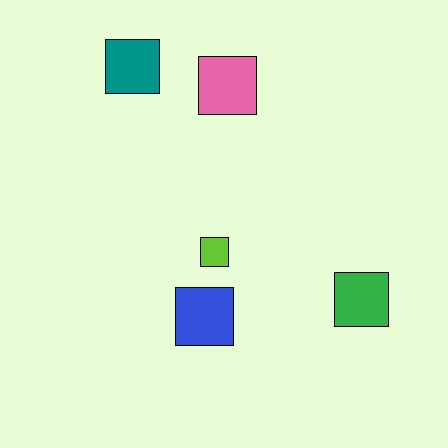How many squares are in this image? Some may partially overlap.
There are 5 squares.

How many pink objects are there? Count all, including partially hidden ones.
There is 1 pink object.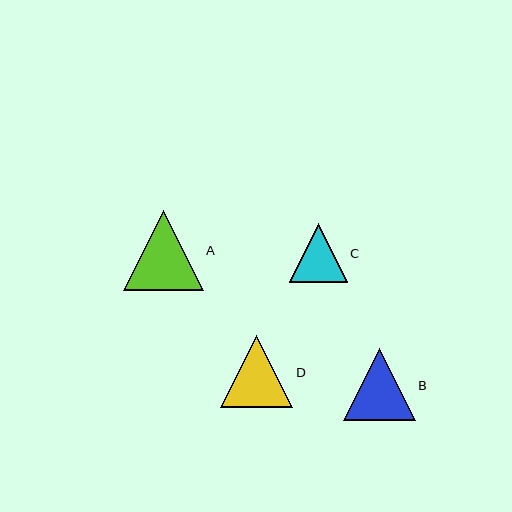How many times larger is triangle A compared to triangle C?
Triangle A is approximately 1.4 times the size of triangle C.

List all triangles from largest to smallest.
From largest to smallest: A, D, B, C.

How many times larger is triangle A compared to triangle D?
Triangle A is approximately 1.1 times the size of triangle D.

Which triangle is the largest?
Triangle A is the largest with a size of approximately 80 pixels.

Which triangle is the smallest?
Triangle C is the smallest with a size of approximately 58 pixels.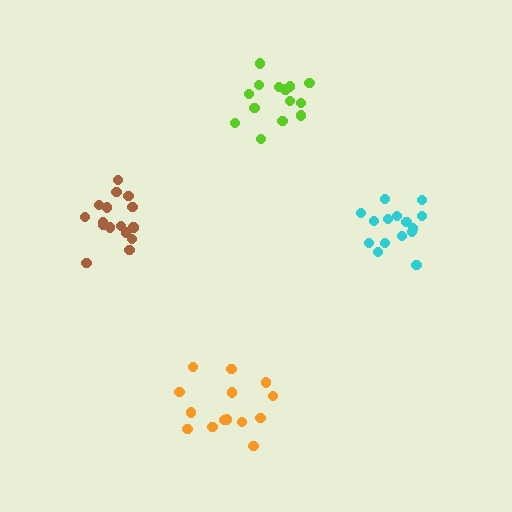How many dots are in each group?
Group 1: 16 dots, Group 2: 15 dots, Group 3: 14 dots, Group 4: 14 dots (59 total).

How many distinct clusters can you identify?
There are 4 distinct clusters.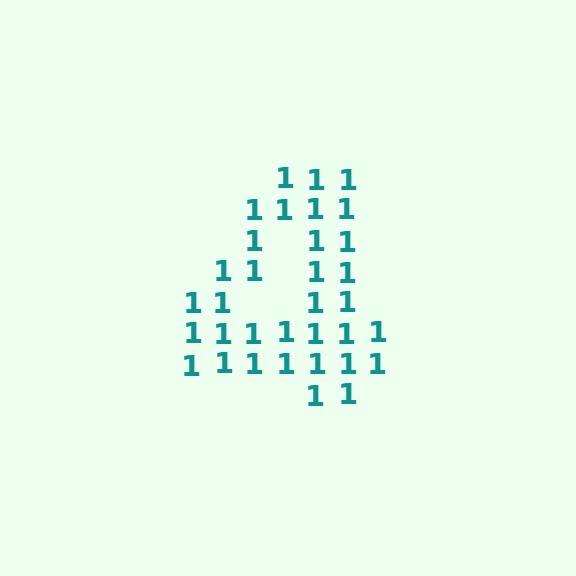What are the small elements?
The small elements are digit 1's.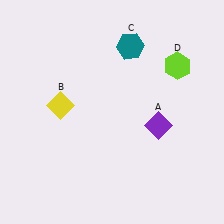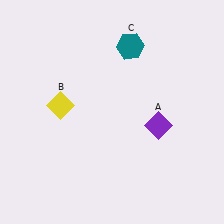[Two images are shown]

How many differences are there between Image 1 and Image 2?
There is 1 difference between the two images.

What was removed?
The lime hexagon (D) was removed in Image 2.